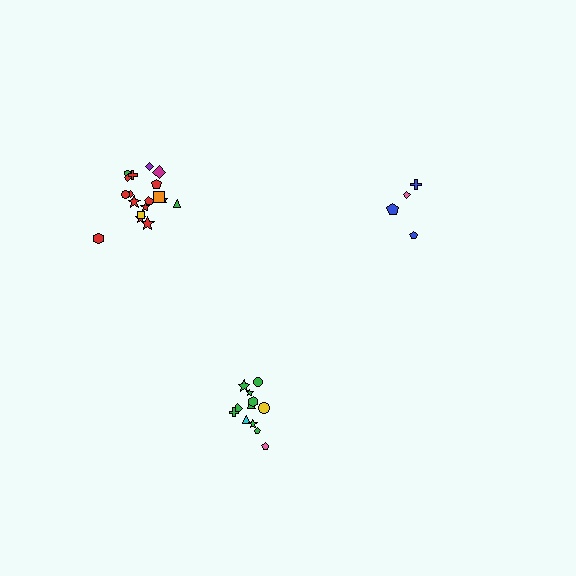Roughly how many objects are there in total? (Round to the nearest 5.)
Roughly 35 objects in total.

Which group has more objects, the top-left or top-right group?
The top-left group.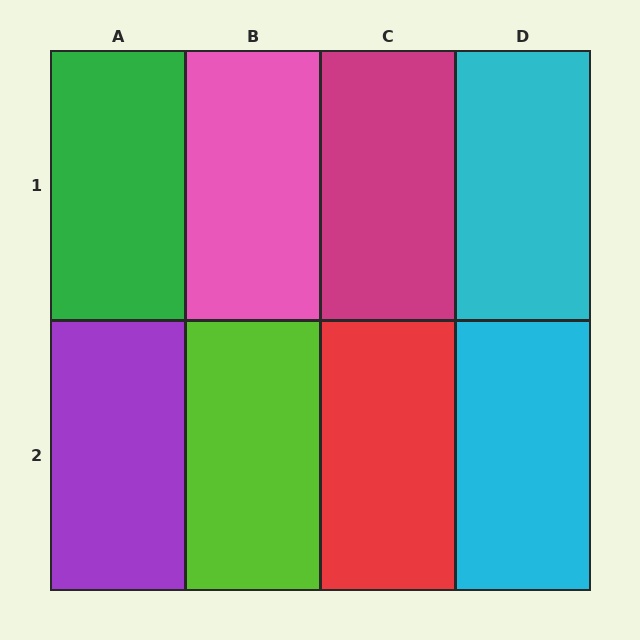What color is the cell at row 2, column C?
Red.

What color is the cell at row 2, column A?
Purple.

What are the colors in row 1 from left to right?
Green, pink, magenta, cyan.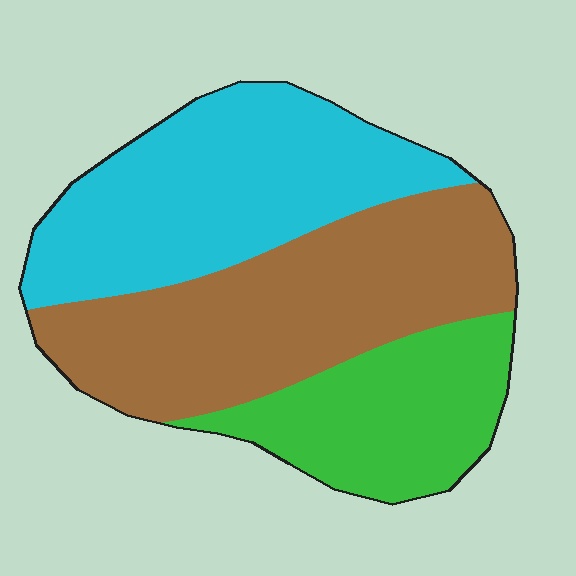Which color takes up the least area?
Green, at roughly 25%.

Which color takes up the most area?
Brown, at roughly 40%.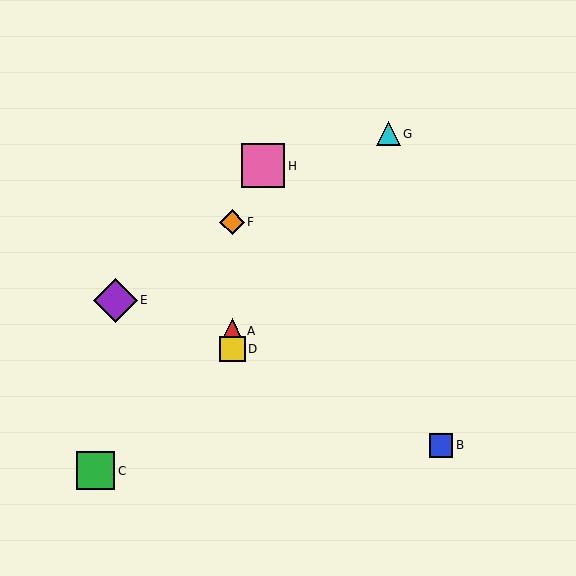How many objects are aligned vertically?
3 objects (A, D, F) are aligned vertically.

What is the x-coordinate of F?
Object F is at x≈232.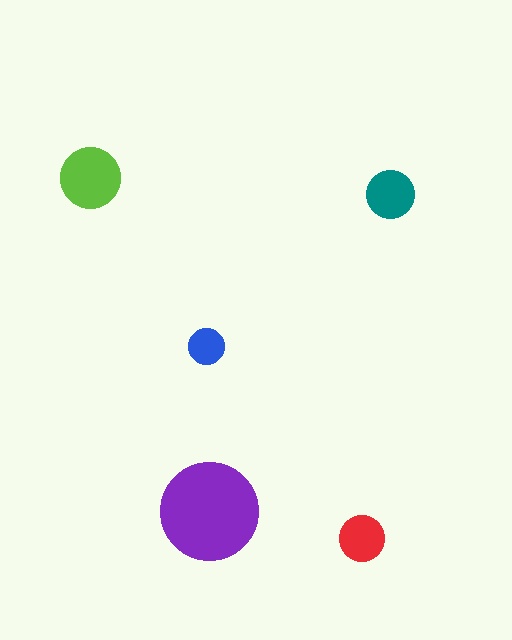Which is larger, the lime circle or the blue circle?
The lime one.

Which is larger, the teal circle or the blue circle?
The teal one.